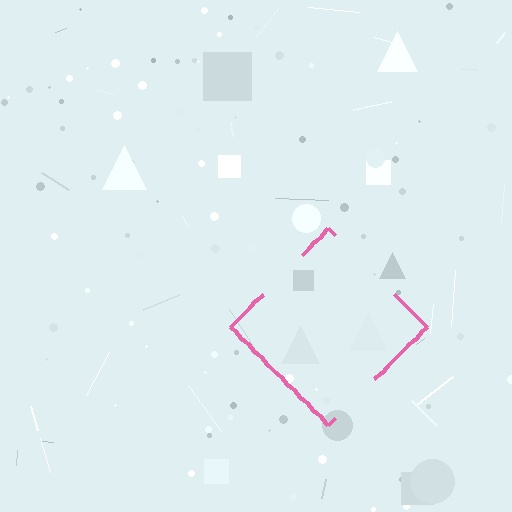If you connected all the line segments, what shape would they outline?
They would outline a diamond.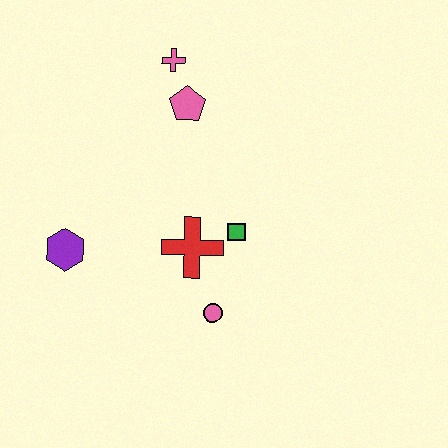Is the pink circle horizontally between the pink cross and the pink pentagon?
No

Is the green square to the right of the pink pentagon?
Yes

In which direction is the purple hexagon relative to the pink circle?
The purple hexagon is to the left of the pink circle.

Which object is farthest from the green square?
The pink cross is farthest from the green square.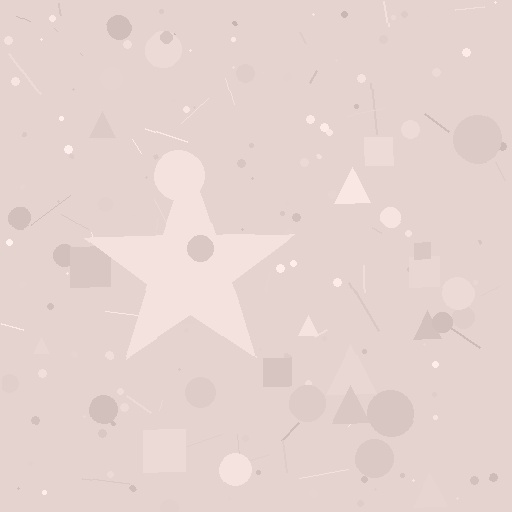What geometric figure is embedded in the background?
A star is embedded in the background.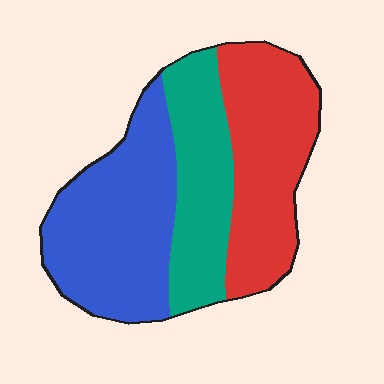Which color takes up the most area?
Blue, at roughly 40%.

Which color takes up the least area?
Teal, at roughly 25%.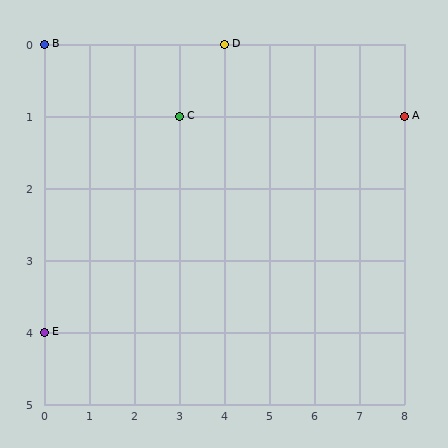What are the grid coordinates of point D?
Point D is at grid coordinates (4, 0).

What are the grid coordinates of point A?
Point A is at grid coordinates (8, 1).